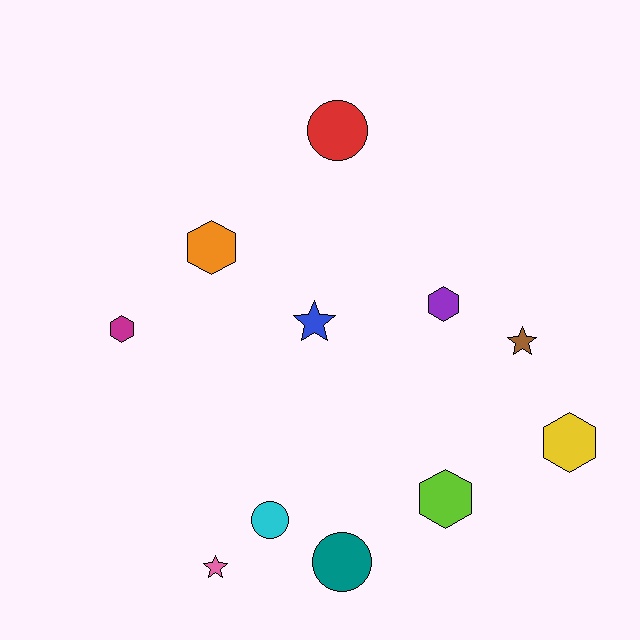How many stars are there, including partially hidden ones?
There are 3 stars.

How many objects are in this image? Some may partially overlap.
There are 11 objects.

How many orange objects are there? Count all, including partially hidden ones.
There is 1 orange object.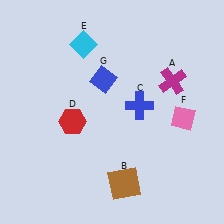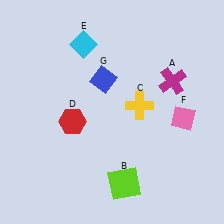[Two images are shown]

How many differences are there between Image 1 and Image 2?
There are 2 differences between the two images.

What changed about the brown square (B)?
In Image 1, B is brown. In Image 2, it changed to lime.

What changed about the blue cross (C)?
In Image 1, C is blue. In Image 2, it changed to yellow.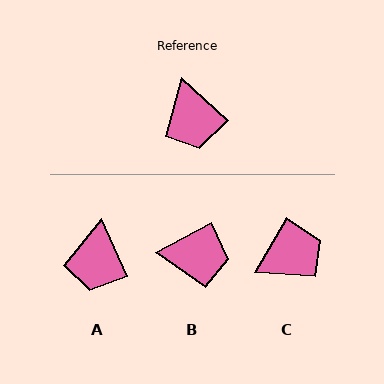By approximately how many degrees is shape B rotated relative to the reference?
Approximately 70 degrees counter-clockwise.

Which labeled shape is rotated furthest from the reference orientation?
C, about 102 degrees away.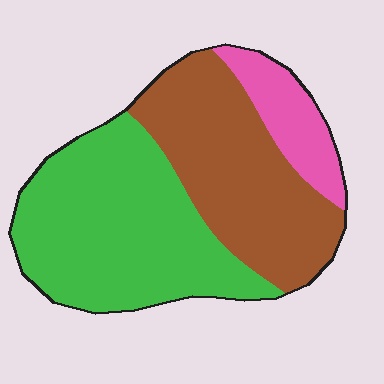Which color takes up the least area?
Pink, at roughly 15%.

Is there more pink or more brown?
Brown.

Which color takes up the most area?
Green, at roughly 50%.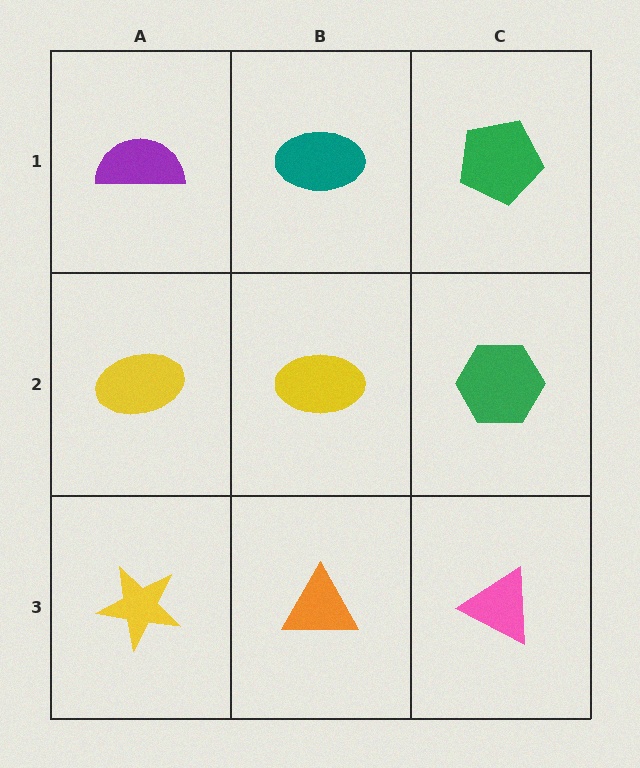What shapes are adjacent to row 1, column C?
A green hexagon (row 2, column C), a teal ellipse (row 1, column B).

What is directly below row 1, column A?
A yellow ellipse.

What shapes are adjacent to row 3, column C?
A green hexagon (row 2, column C), an orange triangle (row 3, column B).